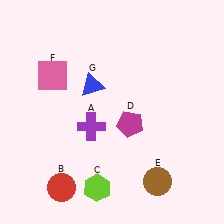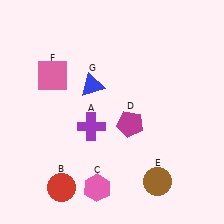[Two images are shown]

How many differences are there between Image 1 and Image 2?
There is 1 difference between the two images.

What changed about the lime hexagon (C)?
In Image 1, C is lime. In Image 2, it changed to pink.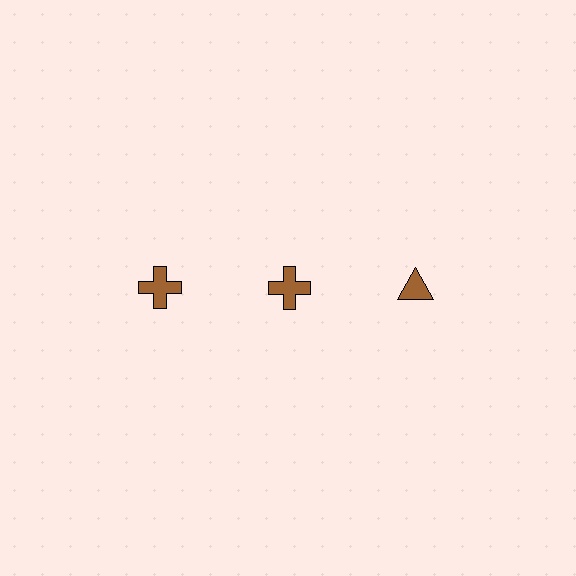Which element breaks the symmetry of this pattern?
The brown triangle in the top row, center column breaks the symmetry. All other shapes are brown crosses.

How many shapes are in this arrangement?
There are 3 shapes arranged in a grid pattern.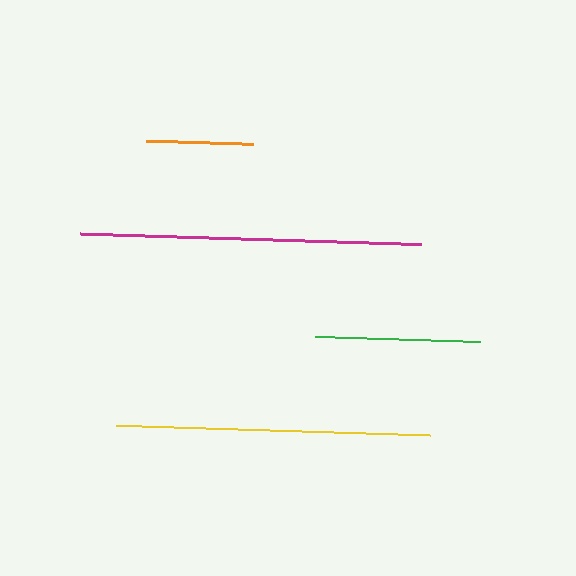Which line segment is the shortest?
The orange line is the shortest at approximately 108 pixels.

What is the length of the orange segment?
The orange segment is approximately 108 pixels long.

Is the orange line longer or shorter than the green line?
The green line is longer than the orange line.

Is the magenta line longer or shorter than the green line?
The magenta line is longer than the green line.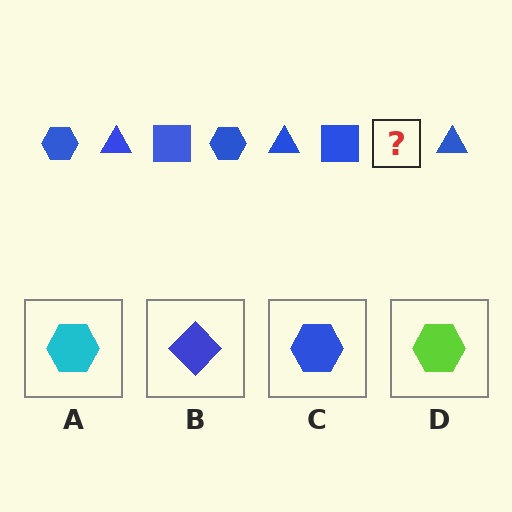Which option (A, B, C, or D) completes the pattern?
C.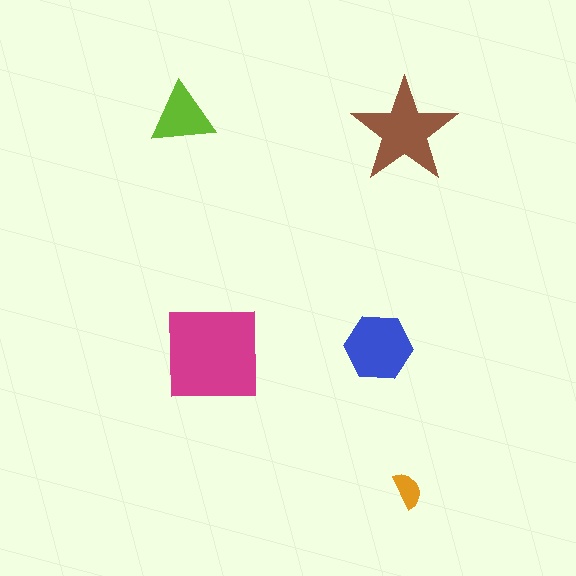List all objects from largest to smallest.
The magenta square, the brown star, the blue hexagon, the lime triangle, the orange semicircle.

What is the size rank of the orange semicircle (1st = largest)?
5th.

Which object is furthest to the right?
The orange semicircle is rightmost.